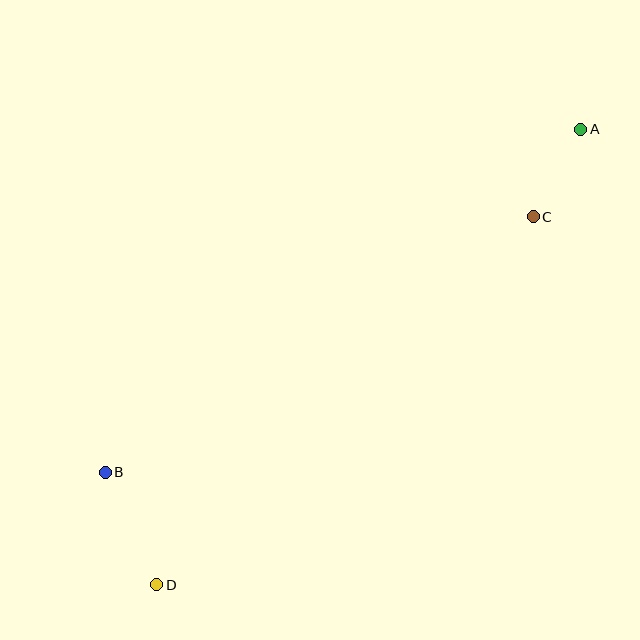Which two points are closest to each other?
Points A and C are closest to each other.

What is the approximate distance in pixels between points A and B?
The distance between A and B is approximately 586 pixels.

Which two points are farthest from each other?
Points A and D are farthest from each other.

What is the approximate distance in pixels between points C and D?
The distance between C and D is approximately 526 pixels.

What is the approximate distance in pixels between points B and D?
The distance between B and D is approximately 124 pixels.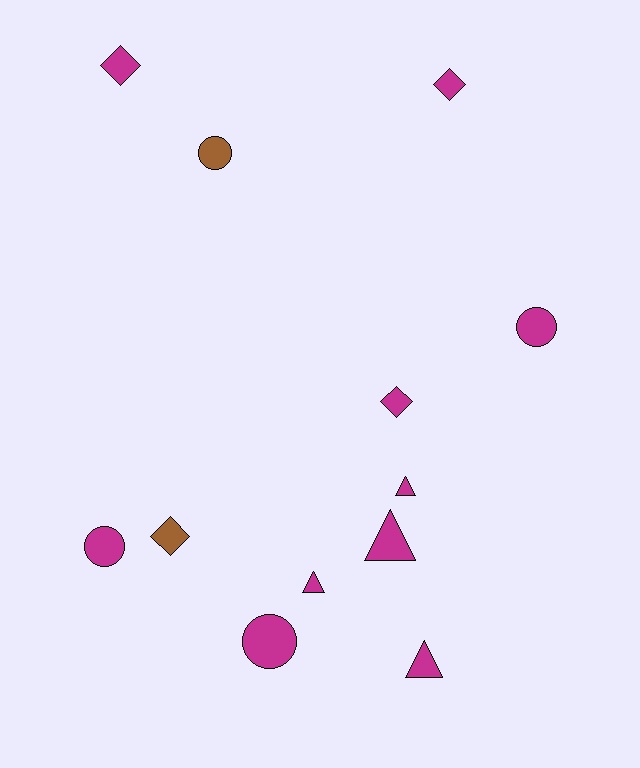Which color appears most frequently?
Magenta, with 10 objects.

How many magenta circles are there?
There are 3 magenta circles.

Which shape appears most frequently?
Diamond, with 4 objects.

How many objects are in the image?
There are 12 objects.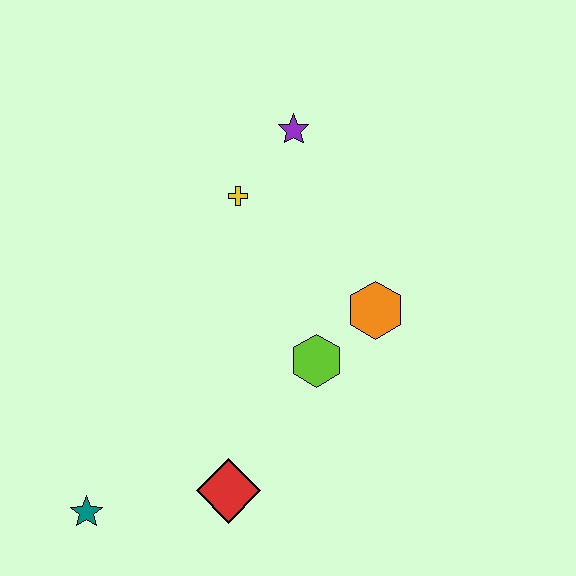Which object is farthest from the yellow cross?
The teal star is farthest from the yellow cross.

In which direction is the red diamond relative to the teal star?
The red diamond is to the right of the teal star.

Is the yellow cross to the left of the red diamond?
No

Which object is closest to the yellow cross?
The purple star is closest to the yellow cross.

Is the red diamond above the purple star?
No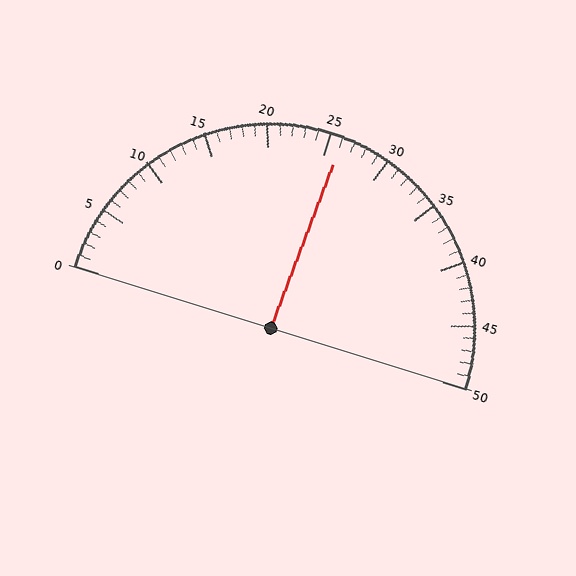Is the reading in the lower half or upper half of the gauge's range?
The reading is in the upper half of the range (0 to 50).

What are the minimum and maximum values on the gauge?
The gauge ranges from 0 to 50.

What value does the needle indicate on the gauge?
The needle indicates approximately 26.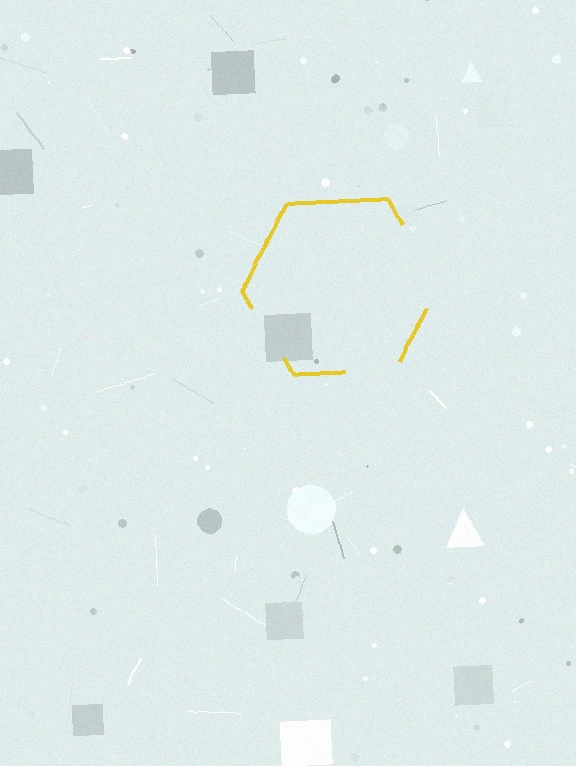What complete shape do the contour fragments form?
The contour fragments form a hexagon.